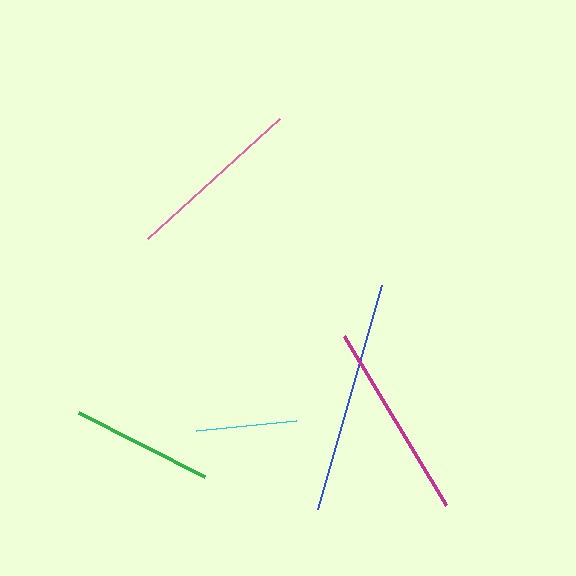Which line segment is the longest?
The blue line is the longest at approximately 234 pixels.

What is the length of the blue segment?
The blue segment is approximately 234 pixels long.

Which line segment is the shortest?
The cyan line is the shortest at approximately 100 pixels.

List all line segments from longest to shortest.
From longest to shortest: blue, magenta, pink, green, cyan.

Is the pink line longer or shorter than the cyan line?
The pink line is longer than the cyan line.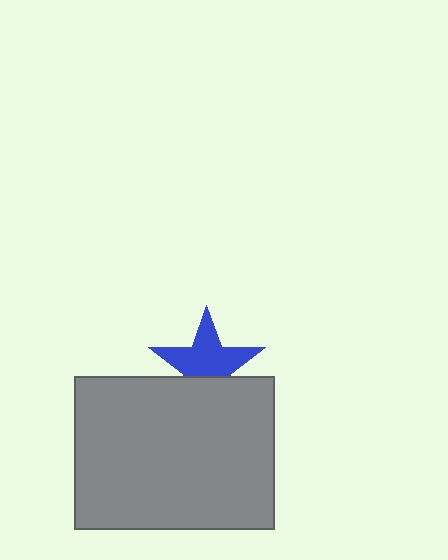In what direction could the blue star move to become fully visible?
The blue star could move up. That would shift it out from behind the gray rectangle entirely.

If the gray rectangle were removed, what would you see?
You would see the complete blue star.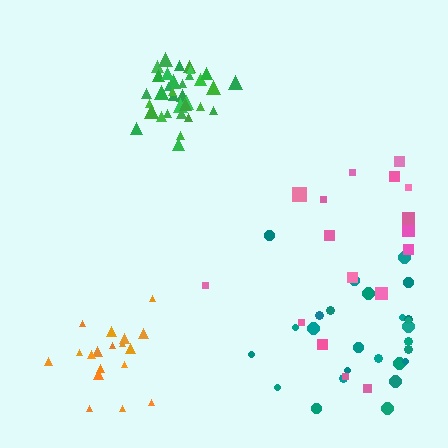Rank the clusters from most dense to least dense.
green, orange, teal, pink.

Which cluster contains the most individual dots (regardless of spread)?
Green (35).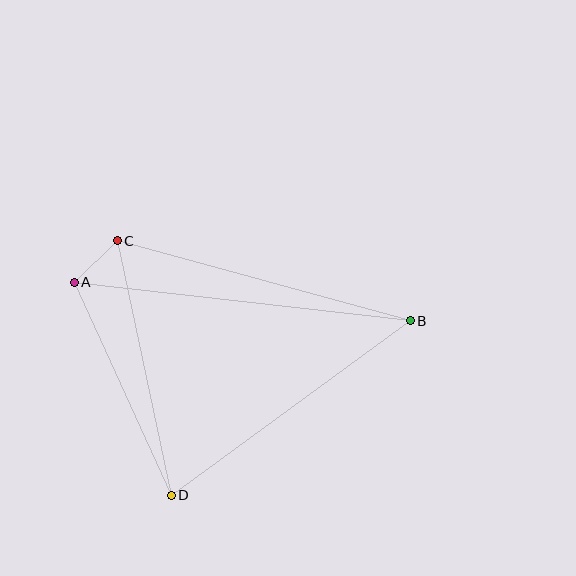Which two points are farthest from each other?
Points A and B are farthest from each other.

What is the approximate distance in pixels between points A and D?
The distance between A and D is approximately 234 pixels.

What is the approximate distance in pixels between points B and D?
The distance between B and D is approximately 295 pixels.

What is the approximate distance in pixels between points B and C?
The distance between B and C is approximately 304 pixels.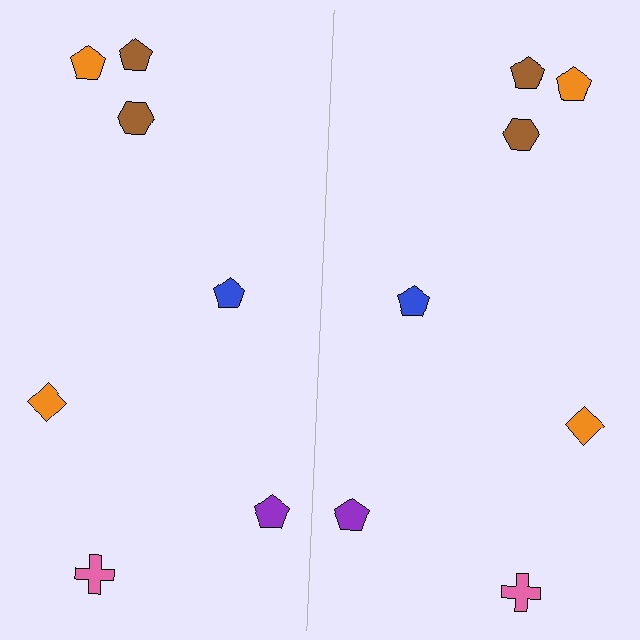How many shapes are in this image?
There are 14 shapes in this image.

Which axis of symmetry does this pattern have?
The pattern has a vertical axis of symmetry running through the center of the image.